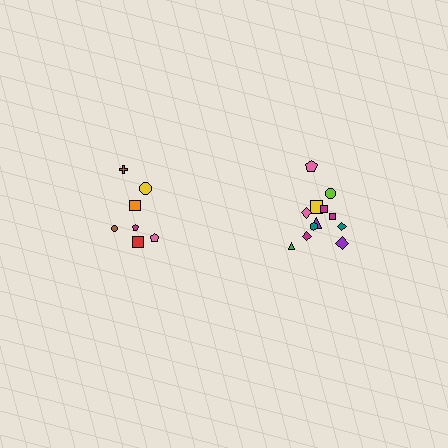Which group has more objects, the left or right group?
The right group.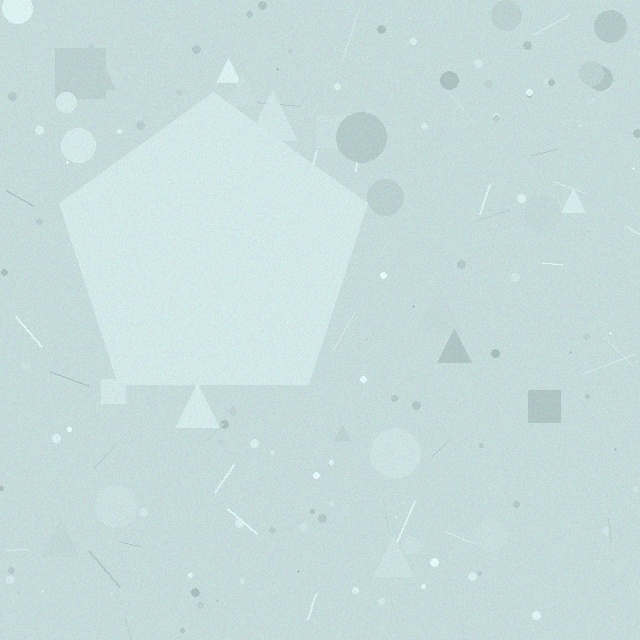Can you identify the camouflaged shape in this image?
The camouflaged shape is a pentagon.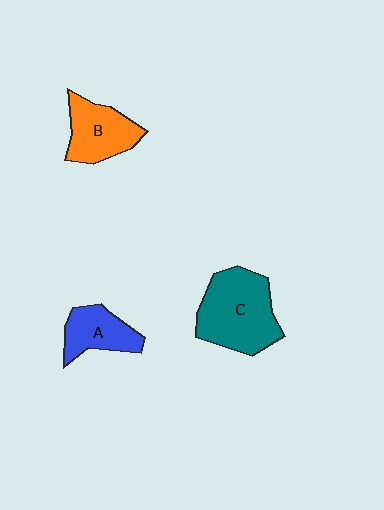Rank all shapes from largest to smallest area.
From largest to smallest: C (teal), B (orange), A (blue).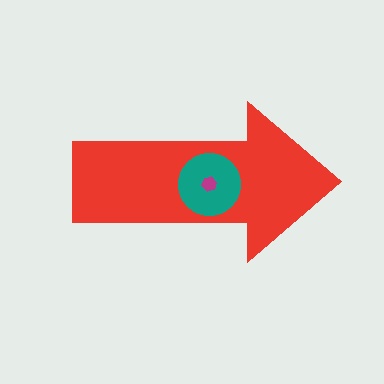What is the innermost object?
The magenta hexagon.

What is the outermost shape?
The red arrow.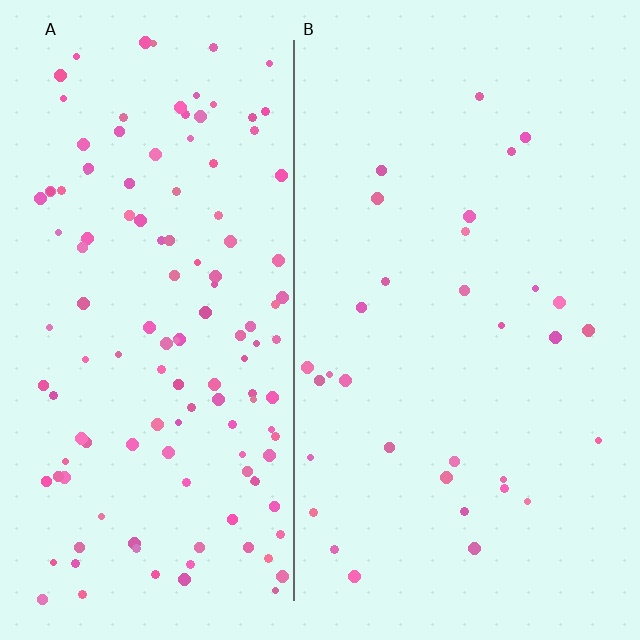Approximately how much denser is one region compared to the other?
Approximately 4.1× — region A over region B.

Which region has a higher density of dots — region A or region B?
A (the left).